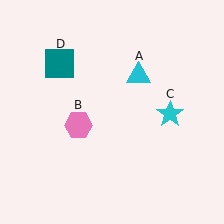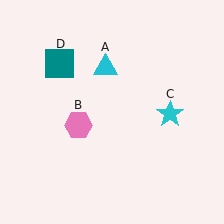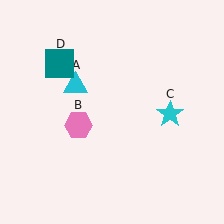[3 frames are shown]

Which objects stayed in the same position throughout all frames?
Pink hexagon (object B) and cyan star (object C) and teal square (object D) remained stationary.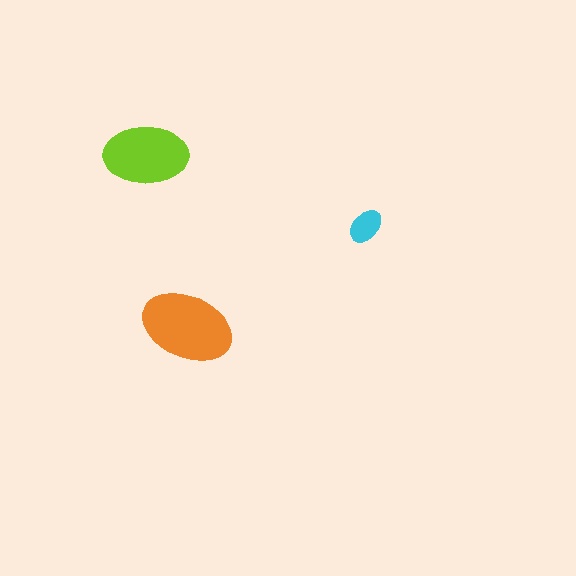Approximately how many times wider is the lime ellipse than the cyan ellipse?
About 2.5 times wider.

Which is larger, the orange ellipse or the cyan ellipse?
The orange one.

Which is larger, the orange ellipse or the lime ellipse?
The orange one.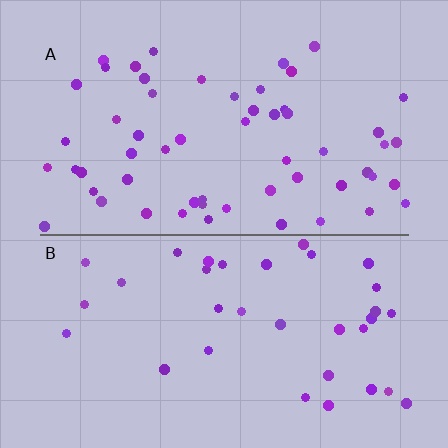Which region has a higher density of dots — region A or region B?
A (the top).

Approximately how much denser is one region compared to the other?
Approximately 1.7× — region A over region B.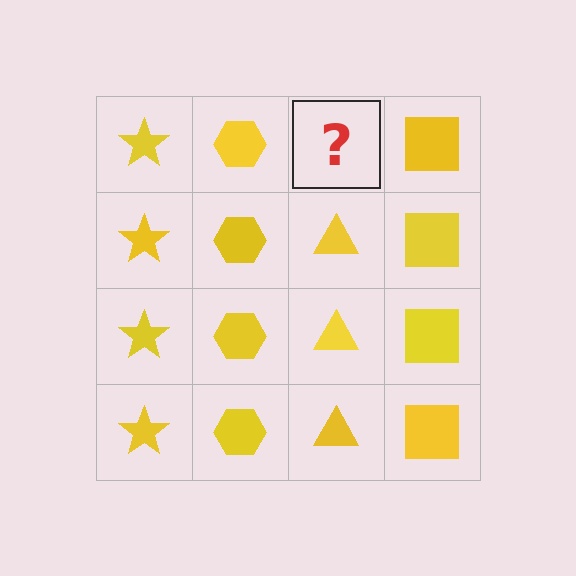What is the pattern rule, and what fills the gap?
The rule is that each column has a consistent shape. The gap should be filled with a yellow triangle.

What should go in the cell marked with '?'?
The missing cell should contain a yellow triangle.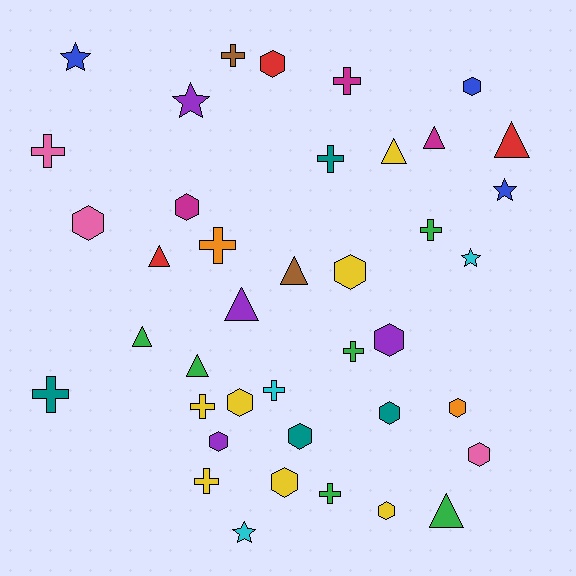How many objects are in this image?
There are 40 objects.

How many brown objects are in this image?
There are 2 brown objects.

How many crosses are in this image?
There are 12 crosses.